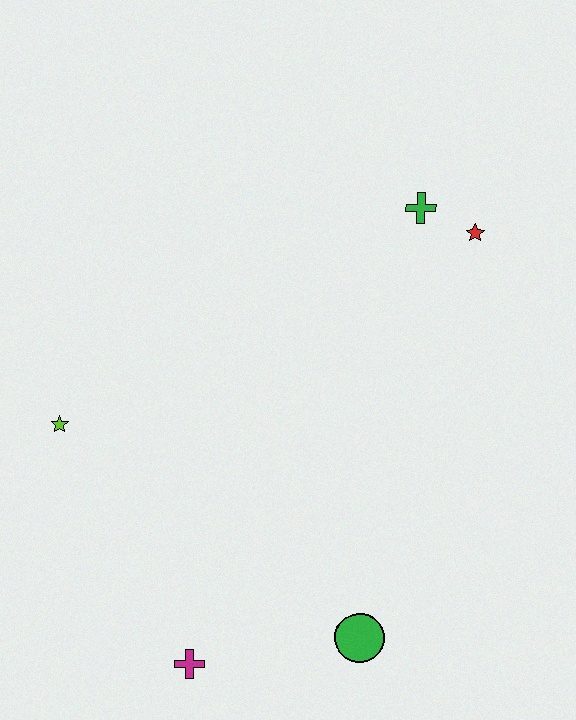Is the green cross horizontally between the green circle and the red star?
Yes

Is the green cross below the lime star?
No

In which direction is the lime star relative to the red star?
The lime star is to the left of the red star.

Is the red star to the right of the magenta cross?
Yes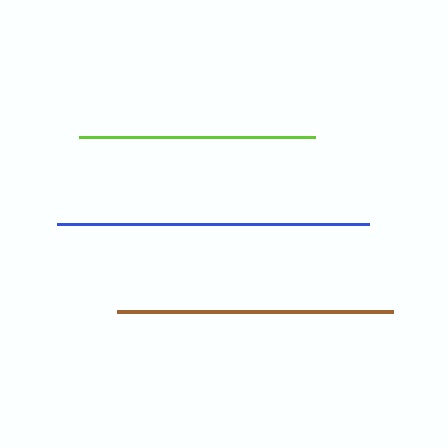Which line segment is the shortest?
The lime line is the shortest at approximately 235 pixels.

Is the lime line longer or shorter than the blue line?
The blue line is longer than the lime line.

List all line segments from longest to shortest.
From longest to shortest: blue, brown, lime.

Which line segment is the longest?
The blue line is the longest at approximately 312 pixels.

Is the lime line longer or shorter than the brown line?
The brown line is longer than the lime line.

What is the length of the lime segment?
The lime segment is approximately 235 pixels long.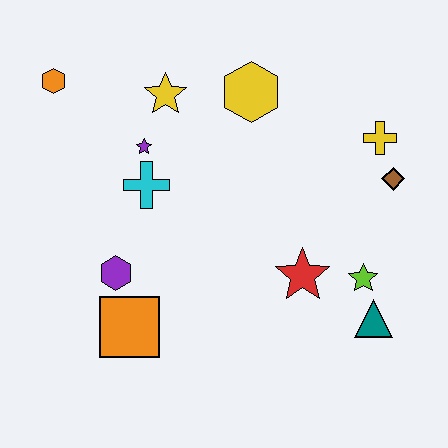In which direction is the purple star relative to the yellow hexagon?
The purple star is to the left of the yellow hexagon.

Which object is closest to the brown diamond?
The yellow cross is closest to the brown diamond.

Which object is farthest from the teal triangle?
The orange hexagon is farthest from the teal triangle.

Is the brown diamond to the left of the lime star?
No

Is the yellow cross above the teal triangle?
Yes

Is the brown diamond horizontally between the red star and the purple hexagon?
No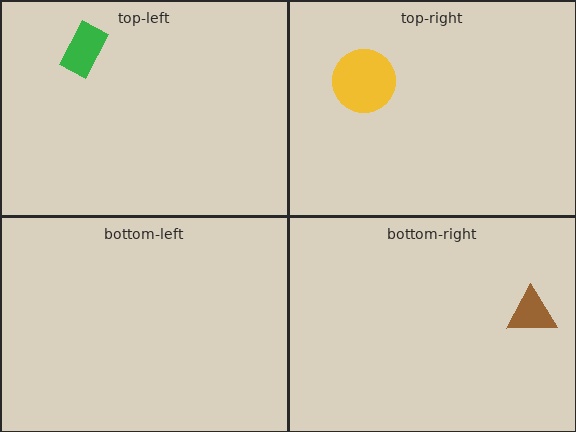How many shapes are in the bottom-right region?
1.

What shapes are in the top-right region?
The yellow circle.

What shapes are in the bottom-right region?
The brown triangle.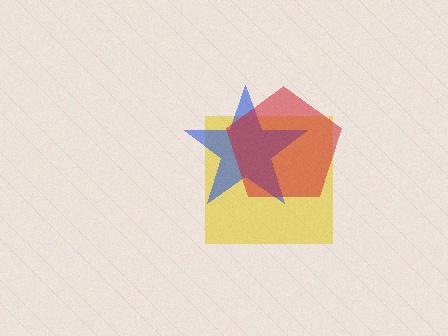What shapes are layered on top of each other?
The layered shapes are: a yellow square, a blue star, a red pentagon.